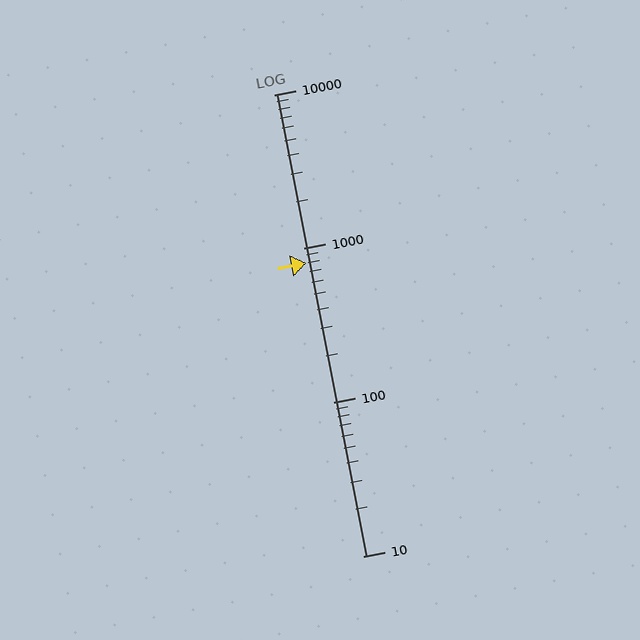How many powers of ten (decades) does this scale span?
The scale spans 3 decades, from 10 to 10000.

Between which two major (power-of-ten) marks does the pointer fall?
The pointer is between 100 and 1000.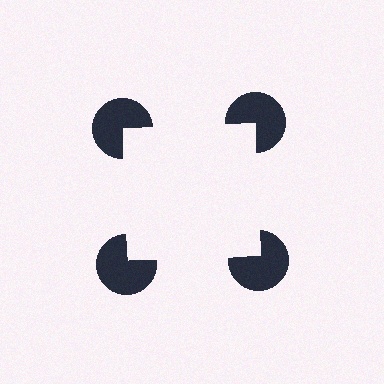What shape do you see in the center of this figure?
An illusory square — its edges are inferred from the aligned wedge cuts in the pac-man discs, not physically drawn.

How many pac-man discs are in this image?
There are 4 — one at each vertex of the illusory square.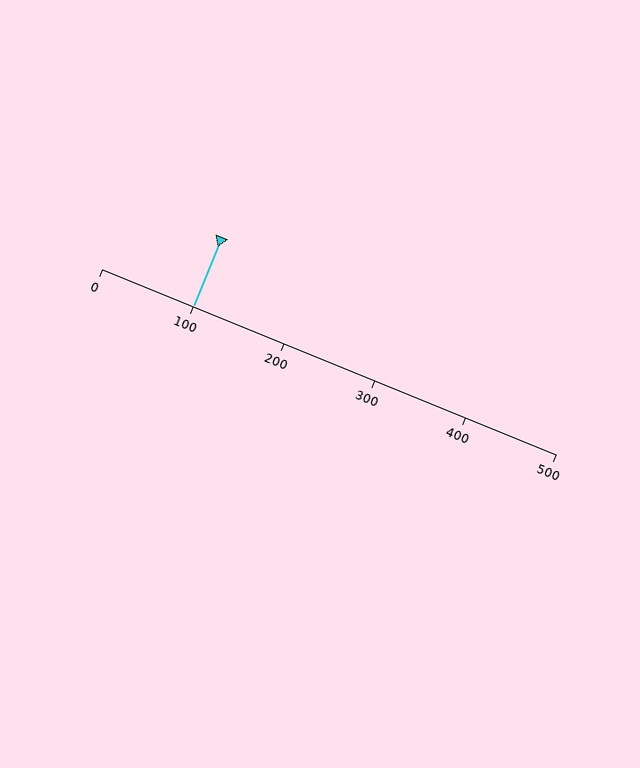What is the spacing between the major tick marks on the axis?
The major ticks are spaced 100 apart.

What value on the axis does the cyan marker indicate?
The marker indicates approximately 100.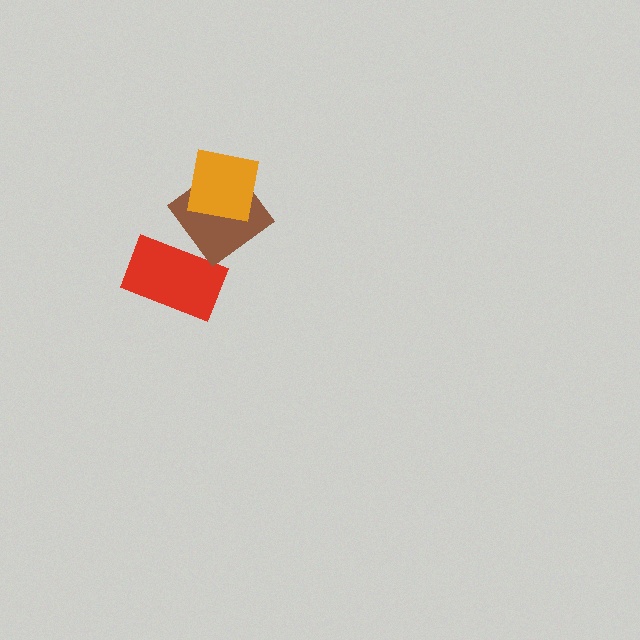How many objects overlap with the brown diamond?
1 object overlaps with the brown diamond.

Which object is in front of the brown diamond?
The orange square is in front of the brown diamond.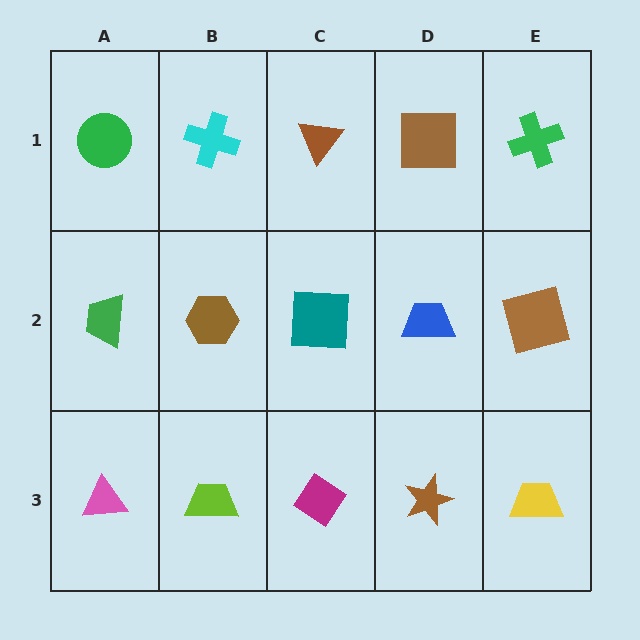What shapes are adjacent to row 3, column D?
A blue trapezoid (row 2, column D), a magenta diamond (row 3, column C), a yellow trapezoid (row 3, column E).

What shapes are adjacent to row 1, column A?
A green trapezoid (row 2, column A), a cyan cross (row 1, column B).